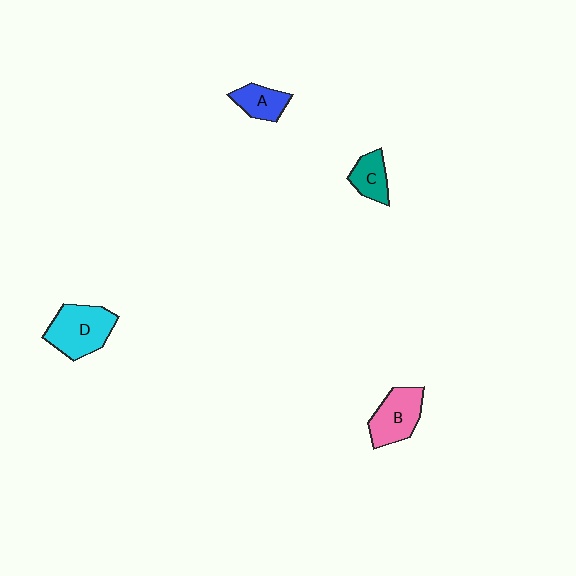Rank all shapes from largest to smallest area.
From largest to smallest: D (cyan), B (pink), A (blue), C (teal).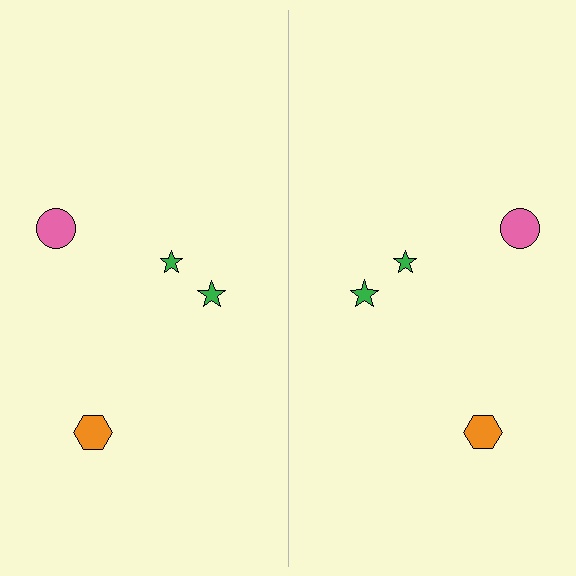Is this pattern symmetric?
Yes, this pattern has bilateral (reflection) symmetry.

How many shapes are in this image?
There are 8 shapes in this image.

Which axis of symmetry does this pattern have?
The pattern has a vertical axis of symmetry running through the center of the image.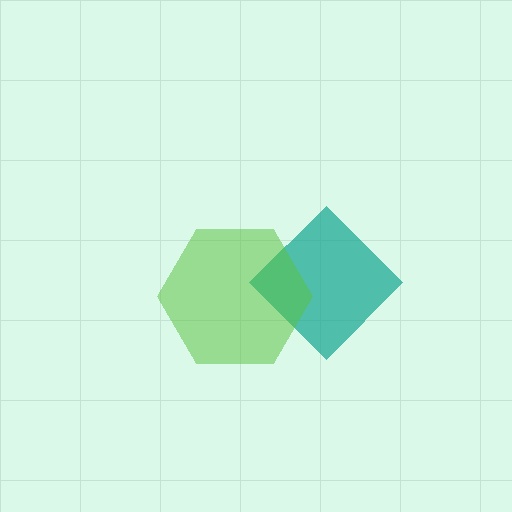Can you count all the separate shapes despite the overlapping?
Yes, there are 2 separate shapes.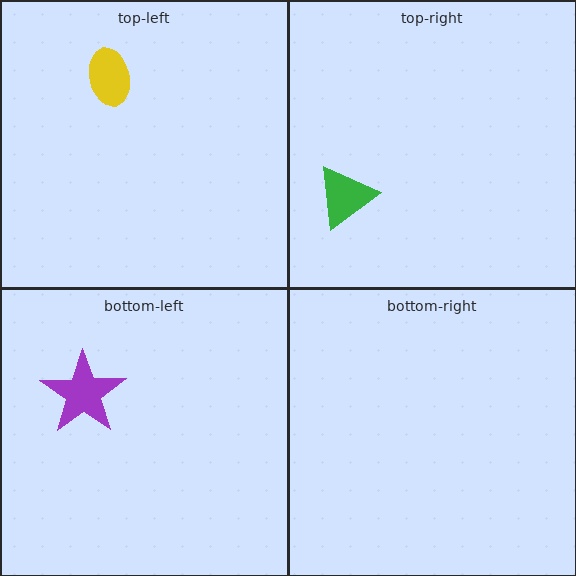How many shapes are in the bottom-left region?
1.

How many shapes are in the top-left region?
1.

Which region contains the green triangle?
The top-right region.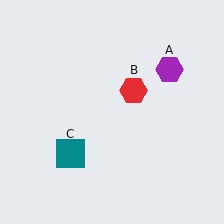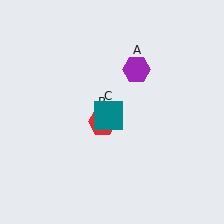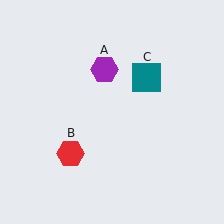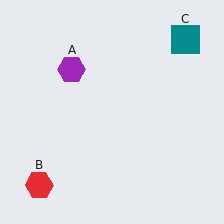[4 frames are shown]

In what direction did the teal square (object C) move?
The teal square (object C) moved up and to the right.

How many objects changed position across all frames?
3 objects changed position: purple hexagon (object A), red hexagon (object B), teal square (object C).